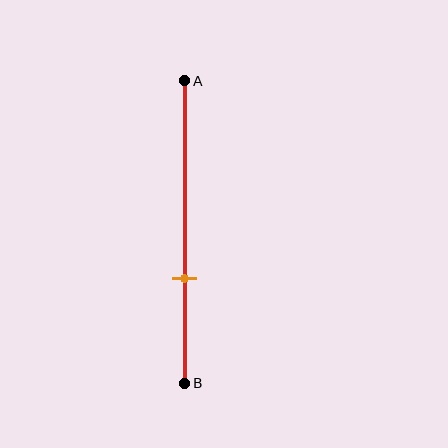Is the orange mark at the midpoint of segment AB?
No, the mark is at about 65% from A, not at the 50% midpoint.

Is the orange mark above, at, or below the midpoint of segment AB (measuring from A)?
The orange mark is below the midpoint of segment AB.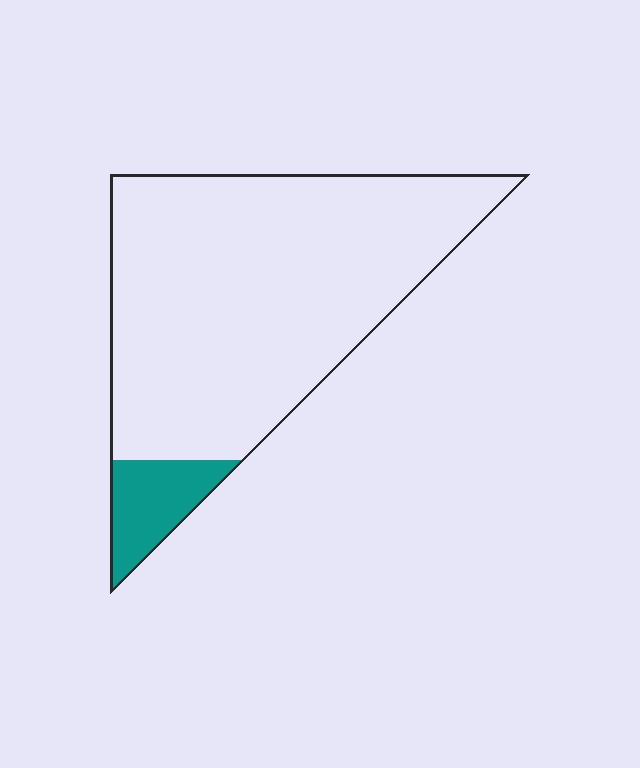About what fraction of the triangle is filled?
About one tenth (1/10).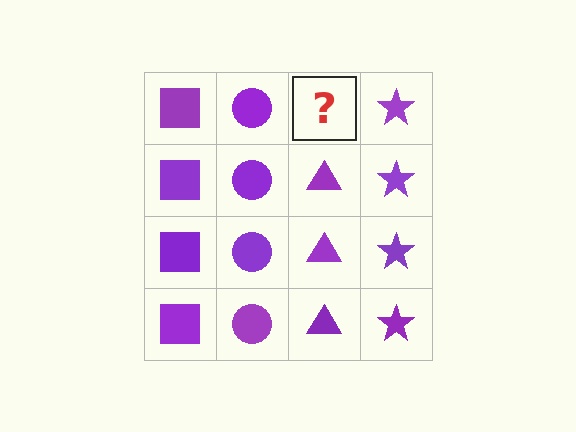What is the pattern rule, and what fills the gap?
The rule is that each column has a consistent shape. The gap should be filled with a purple triangle.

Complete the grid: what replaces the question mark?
The question mark should be replaced with a purple triangle.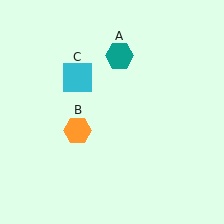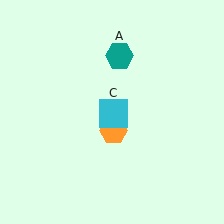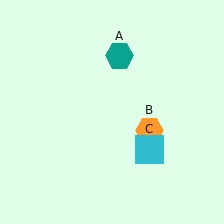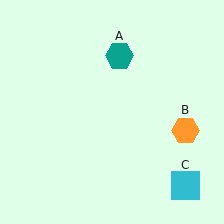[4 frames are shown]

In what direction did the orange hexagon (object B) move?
The orange hexagon (object B) moved right.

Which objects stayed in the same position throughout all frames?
Teal hexagon (object A) remained stationary.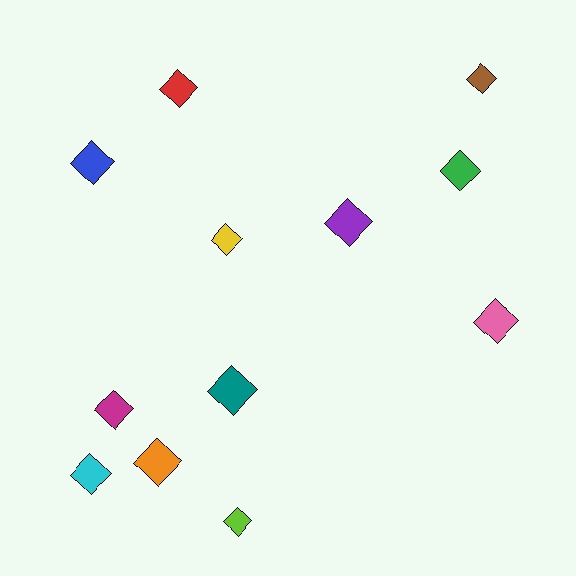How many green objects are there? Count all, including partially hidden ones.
There is 1 green object.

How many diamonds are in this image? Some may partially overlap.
There are 12 diamonds.